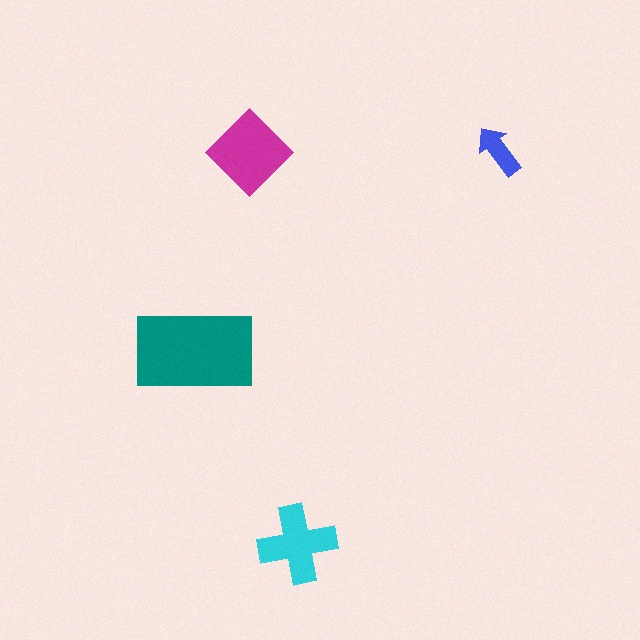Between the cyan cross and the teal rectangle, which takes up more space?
The teal rectangle.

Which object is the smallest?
The blue arrow.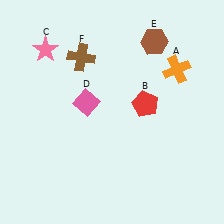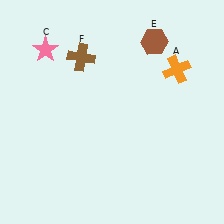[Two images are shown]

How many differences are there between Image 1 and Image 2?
There are 2 differences between the two images.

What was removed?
The pink diamond (D), the red pentagon (B) were removed in Image 2.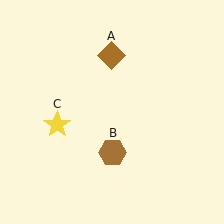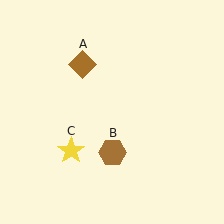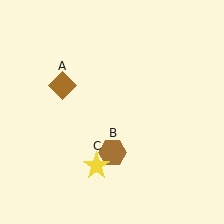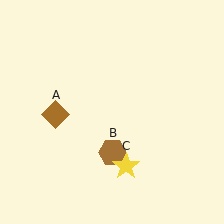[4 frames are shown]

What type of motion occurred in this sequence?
The brown diamond (object A), yellow star (object C) rotated counterclockwise around the center of the scene.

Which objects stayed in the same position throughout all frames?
Brown hexagon (object B) remained stationary.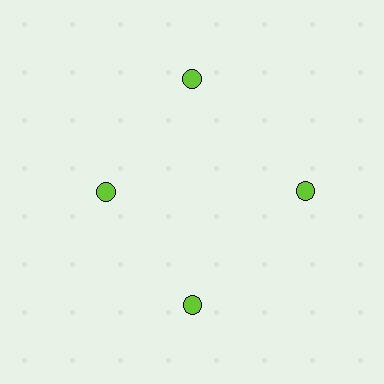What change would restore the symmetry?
The symmetry would be restored by moving it outward, back onto the ring so that all 4 circles sit at equal angles and equal distance from the center.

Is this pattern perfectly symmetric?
No. The 4 lime circles are arranged in a ring, but one element near the 9 o'clock position is pulled inward toward the center, breaking the 4-fold rotational symmetry.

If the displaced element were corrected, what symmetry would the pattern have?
It would have 4-fold rotational symmetry — the pattern would map onto itself every 90 degrees.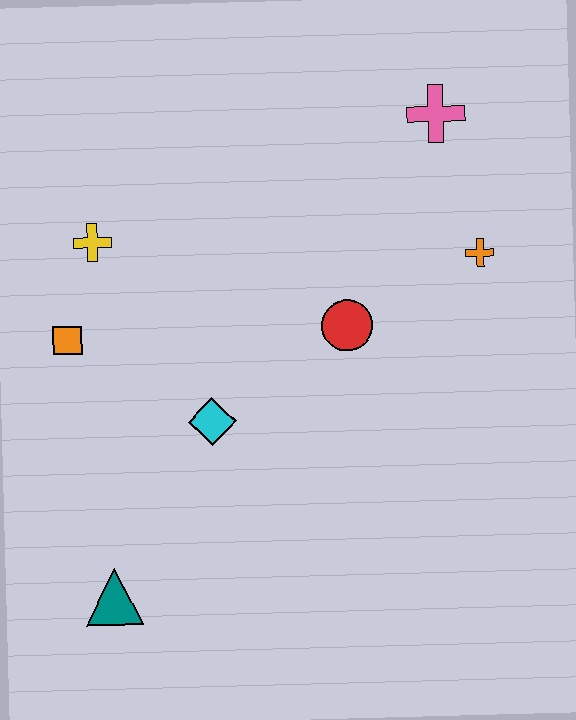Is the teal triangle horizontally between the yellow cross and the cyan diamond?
Yes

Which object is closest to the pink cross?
The orange cross is closest to the pink cross.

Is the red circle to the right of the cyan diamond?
Yes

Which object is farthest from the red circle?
The teal triangle is farthest from the red circle.